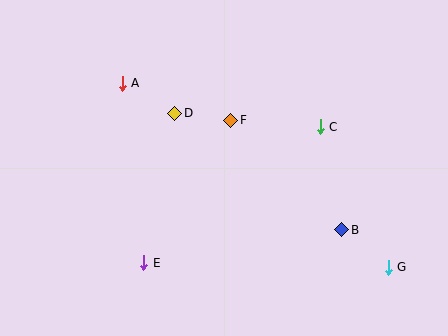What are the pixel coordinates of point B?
Point B is at (342, 230).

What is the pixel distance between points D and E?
The distance between D and E is 153 pixels.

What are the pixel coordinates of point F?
Point F is at (231, 120).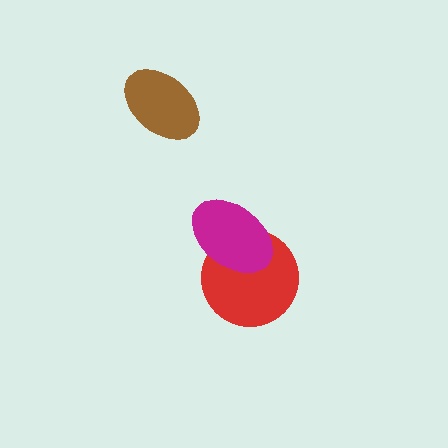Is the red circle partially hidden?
Yes, it is partially covered by another shape.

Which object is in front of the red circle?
The magenta ellipse is in front of the red circle.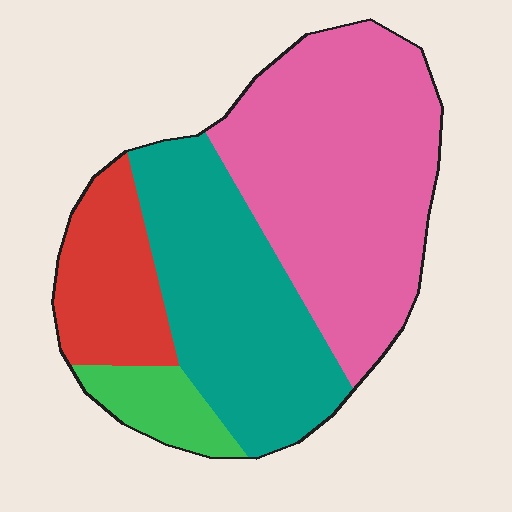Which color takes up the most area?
Pink, at roughly 45%.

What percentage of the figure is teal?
Teal covers roughly 30% of the figure.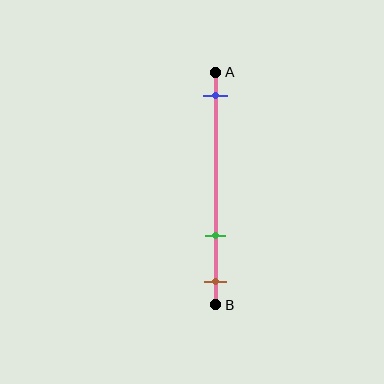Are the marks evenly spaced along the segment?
No, the marks are not evenly spaced.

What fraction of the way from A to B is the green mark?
The green mark is approximately 70% (0.7) of the way from A to B.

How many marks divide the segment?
There are 3 marks dividing the segment.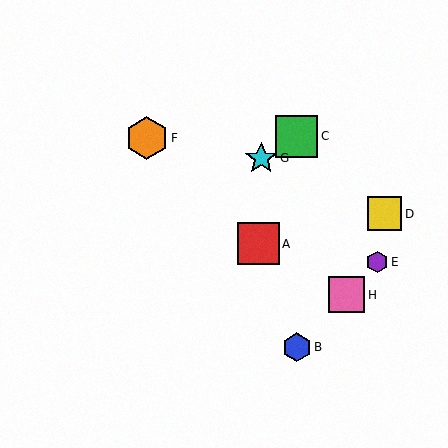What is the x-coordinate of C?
Object C is at x≈297.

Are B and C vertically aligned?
Yes, both are at x≈297.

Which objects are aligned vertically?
Objects B, C are aligned vertically.